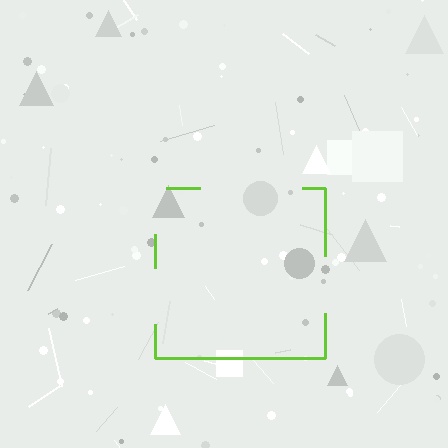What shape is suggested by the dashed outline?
The dashed outline suggests a square.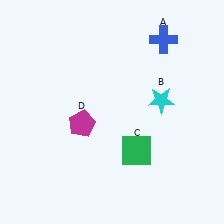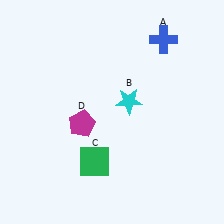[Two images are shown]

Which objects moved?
The objects that moved are: the cyan star (B), the green square (C).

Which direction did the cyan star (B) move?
The cyan star (B) moved left.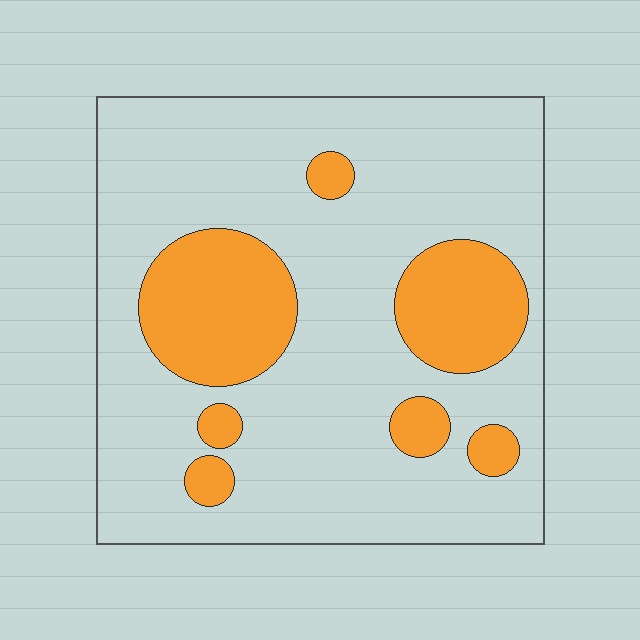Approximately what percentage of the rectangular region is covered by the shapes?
Approximately 20%.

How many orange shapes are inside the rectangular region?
7.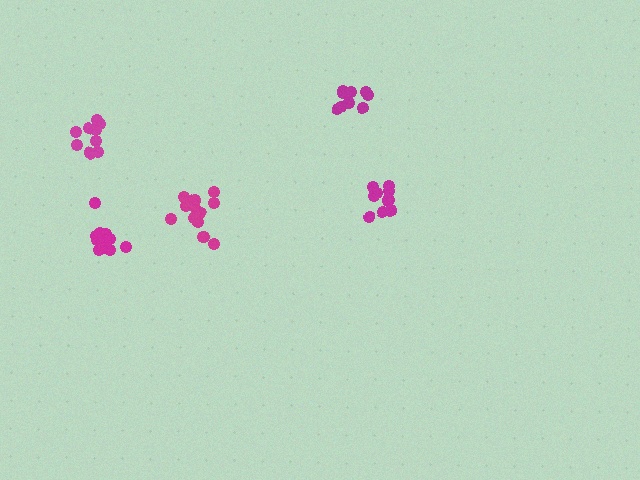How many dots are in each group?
Group 1: 11 dots, Group 2: 9 dots, Group 3: 12 dots, Group 4: 9 dots, Group 5: 10 dots (51 total).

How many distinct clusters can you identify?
There are 5 distinct clusters.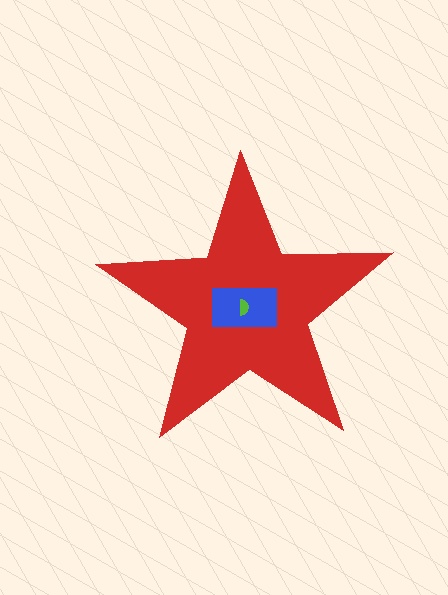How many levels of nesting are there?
3.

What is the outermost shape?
The red star.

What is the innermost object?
The lime semicircle.